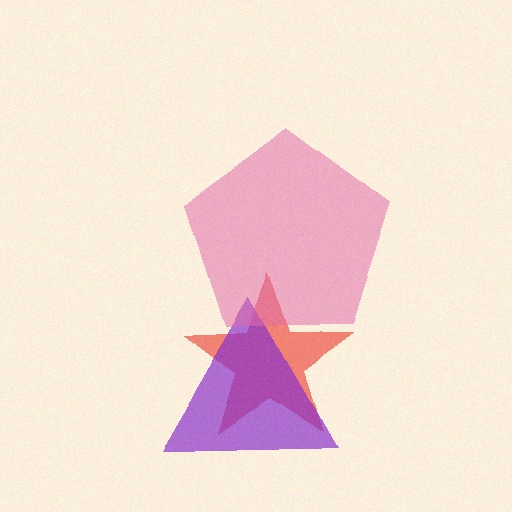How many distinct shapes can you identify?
There are 3 distinct shapes: a red star, a purple triangle, a pink pentagon.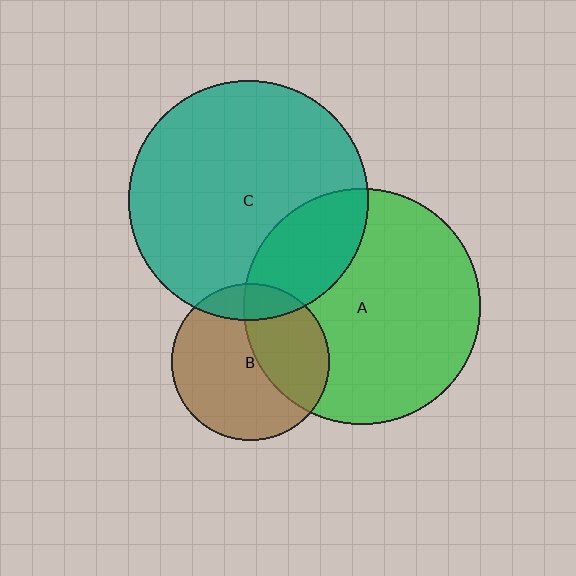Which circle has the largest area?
Circle C (teal).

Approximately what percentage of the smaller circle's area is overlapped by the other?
Approximately 40%.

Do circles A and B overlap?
Yes.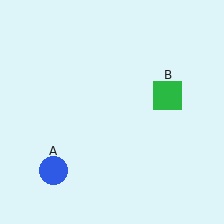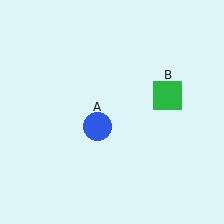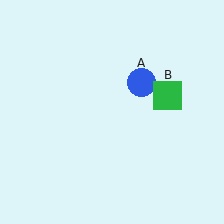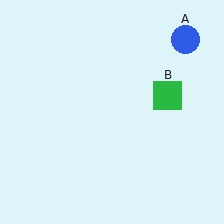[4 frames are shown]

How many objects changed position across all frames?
1 object changed position: blue circle (object A).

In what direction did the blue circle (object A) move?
The blue circle (object A) moved up and to the right.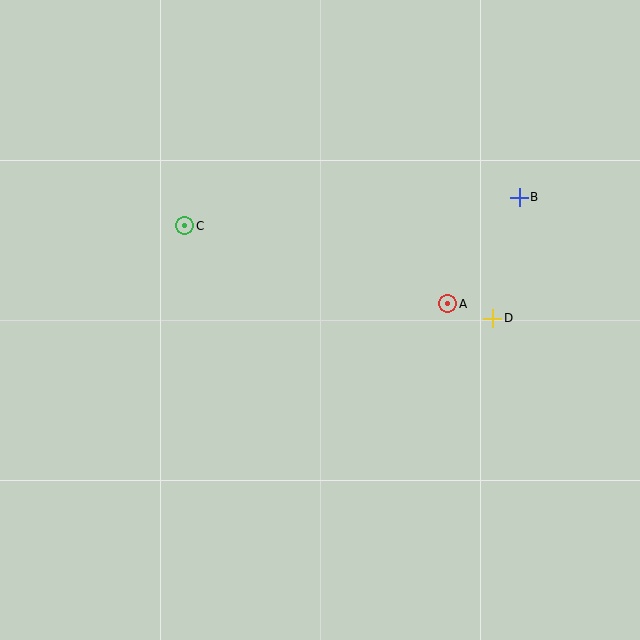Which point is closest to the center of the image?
Point A at (448, 304) is closest to the center.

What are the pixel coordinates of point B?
Point B is at (519, 197).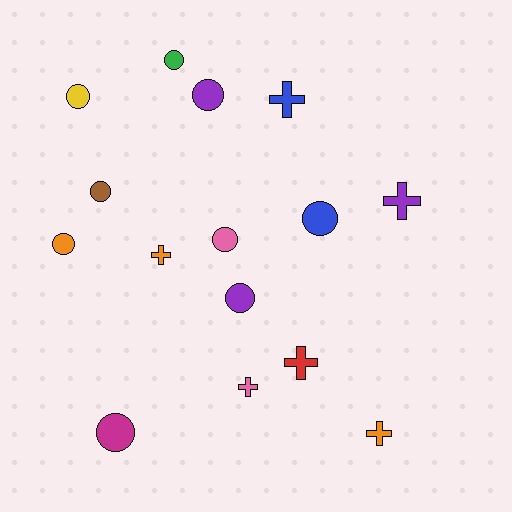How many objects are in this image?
There are 15 objects.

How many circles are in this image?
There are 9 circles.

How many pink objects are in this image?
There are 2 pink objects.